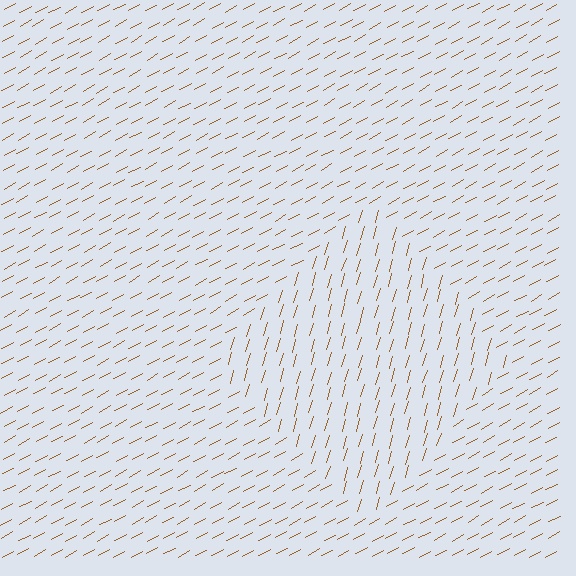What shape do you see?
I see a diamond.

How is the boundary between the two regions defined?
The boundary is defined purely by a change in line orientation (approximately 45 degrees difference). All lines are the same color and thickness.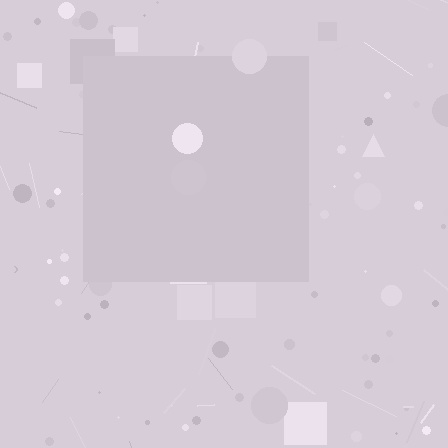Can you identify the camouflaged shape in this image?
The camouflaged shape is a square.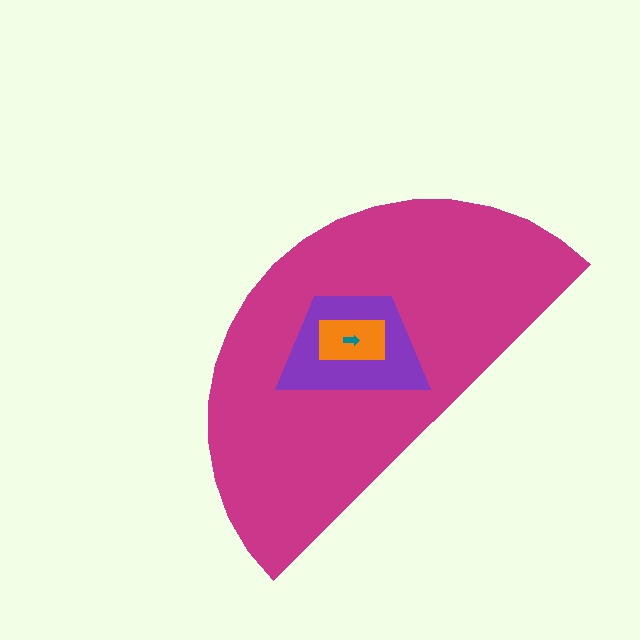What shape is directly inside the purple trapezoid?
The orange rectangle.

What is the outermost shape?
The magenta semicircle.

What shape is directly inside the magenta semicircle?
The purple trapezoid.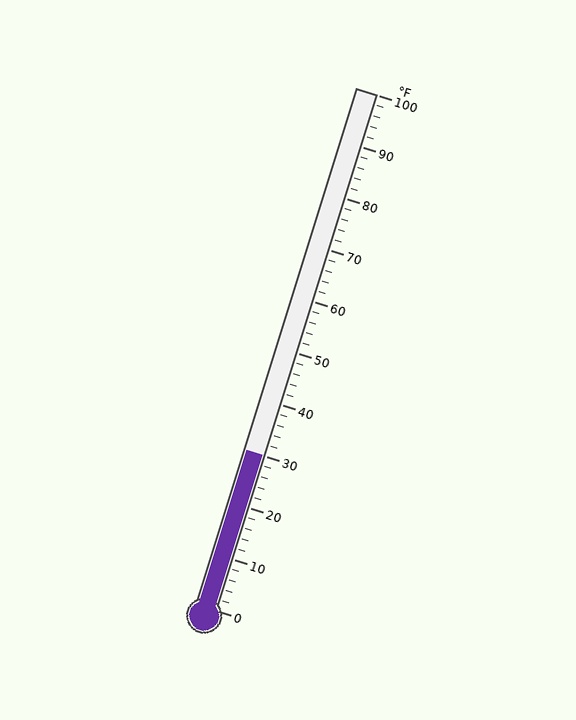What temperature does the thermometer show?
The thermometer shows approximately 30°F.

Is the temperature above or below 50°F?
The temperature is below 50°F.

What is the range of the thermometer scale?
The thermometer scale ranges from 0°F to 100°F.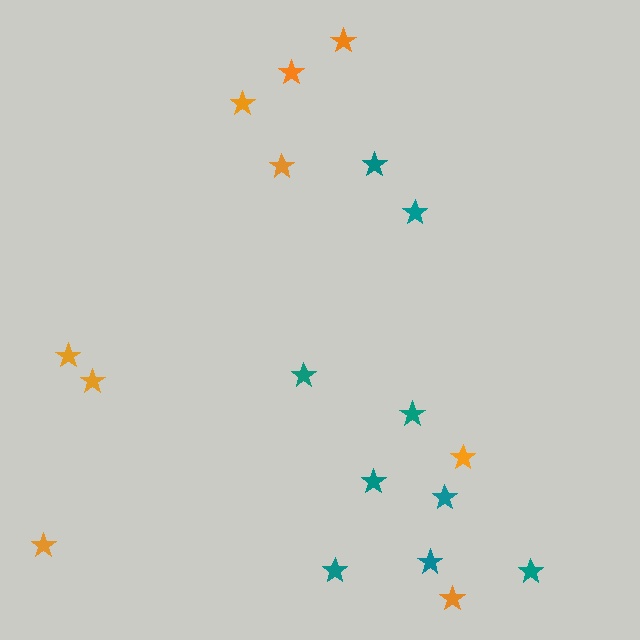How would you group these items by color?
There are 2 groups: one group of teal stars (9) and one group of orange stars (9).